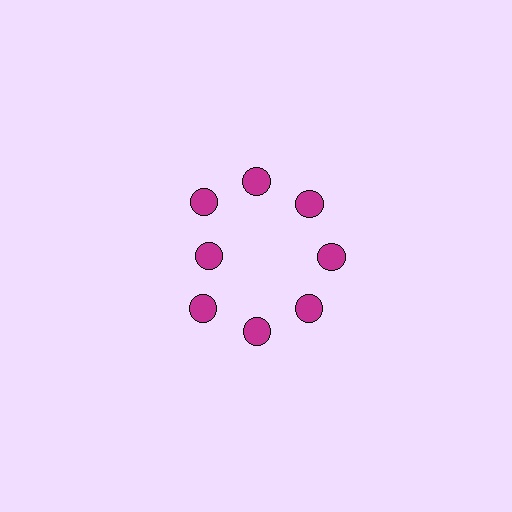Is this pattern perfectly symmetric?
No. The 8 magenta circles are arranged in a ring, but one element near the 9 o'clock position is pulled inward toward the center, breaking the 8-fold rotational symmetry.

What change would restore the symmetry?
The symmetry would be restored by moving it outward, back onto the ring so that all 8 circles sit at equal angles and equal distance from the center.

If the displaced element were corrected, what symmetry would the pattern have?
It would have 8-fold rotational symmetry — the pattern would map onto itself every 45 degrees.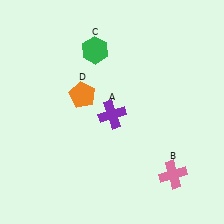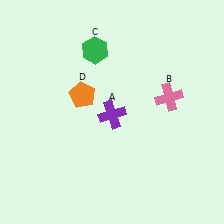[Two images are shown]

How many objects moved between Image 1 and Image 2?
1 object moved between the two images.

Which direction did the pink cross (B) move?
The pink cross (B) moved up.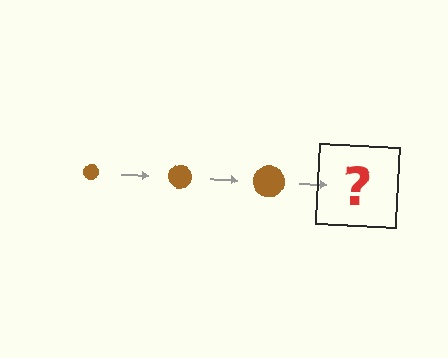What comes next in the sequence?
The next element should be a brown circle, larger than the previous one.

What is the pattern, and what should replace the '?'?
The pattern is that the circle gets progressively larger each step. The '?' should be a brown circle, larger than the previous one.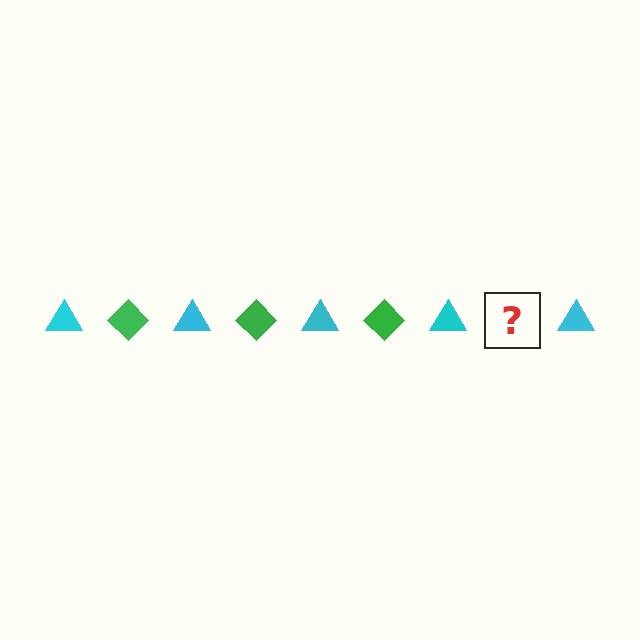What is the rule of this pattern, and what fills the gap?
The rule is that the pattern alternates between cyan triangle and green diamond. The gap should be filled with a green diamond.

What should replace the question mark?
The question mark should be replaced with a green diamond.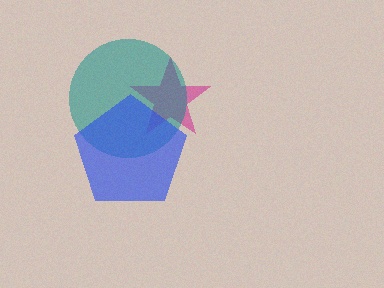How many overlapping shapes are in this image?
There are 3 overlapping shapes in the image.